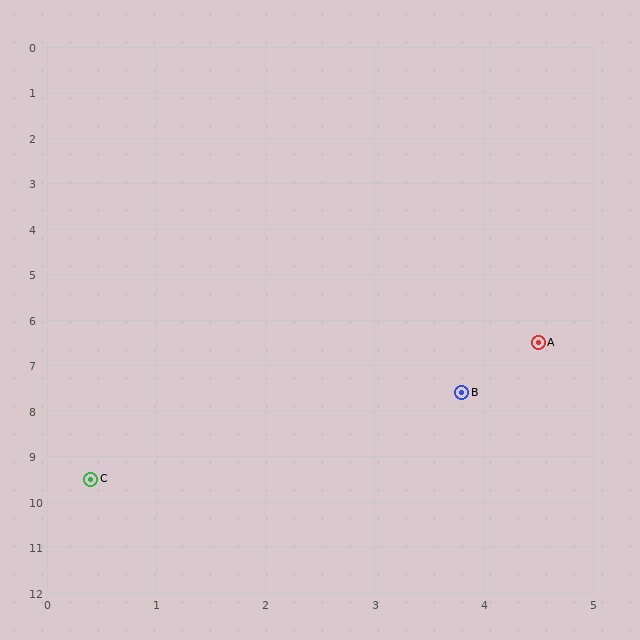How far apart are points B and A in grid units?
Points B and A are about 1.3 grid units apart.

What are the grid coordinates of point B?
Point B is at approximately (3.8, 7.6).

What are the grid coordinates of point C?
Point C is at approximately (0.4, 9.5).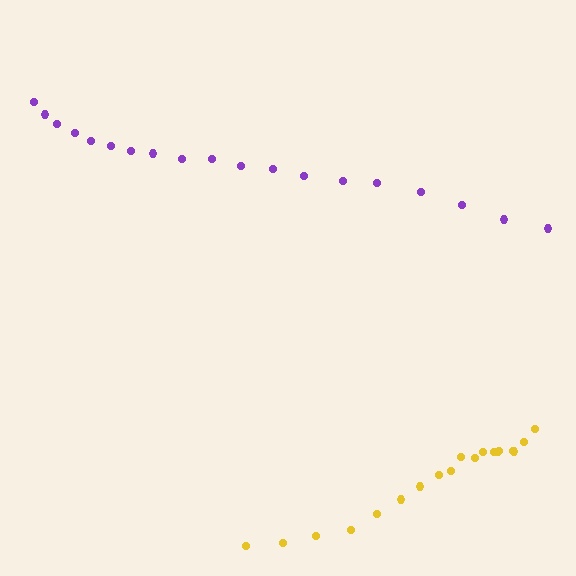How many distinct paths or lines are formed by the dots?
There are 2 distinct paths.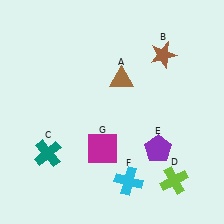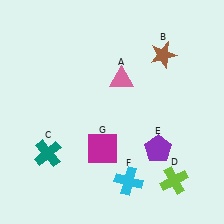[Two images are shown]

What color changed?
The triangle (A) changed from brown in Image 1 to pink in Image 2.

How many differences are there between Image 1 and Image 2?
There is 1 difference between the two images.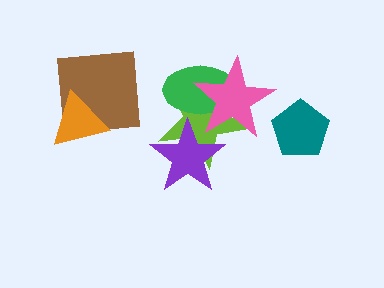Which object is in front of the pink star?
The purple star is in front of the pink star.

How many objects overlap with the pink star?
3 objects overlap with the pink star.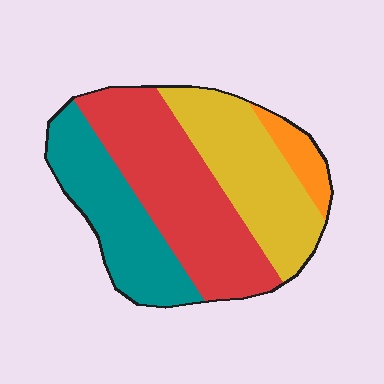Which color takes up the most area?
Red, at roughly 40%.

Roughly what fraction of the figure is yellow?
Yellow takes up between a sixth and a third of the figure.